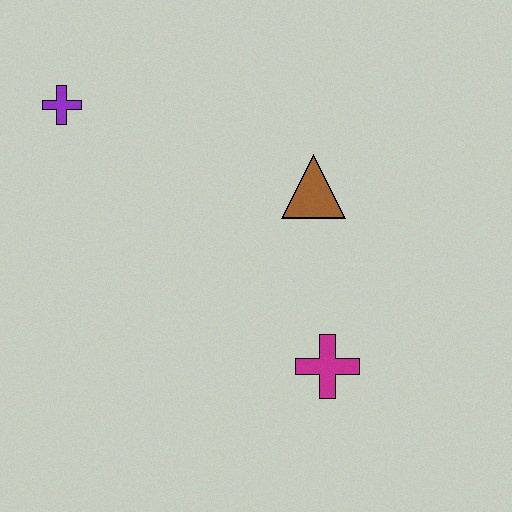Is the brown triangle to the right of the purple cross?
Yes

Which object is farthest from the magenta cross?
The purple cross is farthest from the magenta cross.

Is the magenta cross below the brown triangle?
Yes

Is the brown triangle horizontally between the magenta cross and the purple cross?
Yes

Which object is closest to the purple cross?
The brown triangle is closest to the purple cross.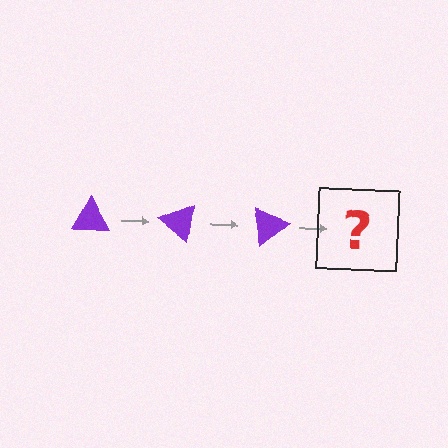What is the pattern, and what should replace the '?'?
The pattern is that the triangle rotates 40 degrees each step. The '?' should be a purple triangle rotated 120 degrees.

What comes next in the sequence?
The next element should be a purple triangle rotated 120 degrees.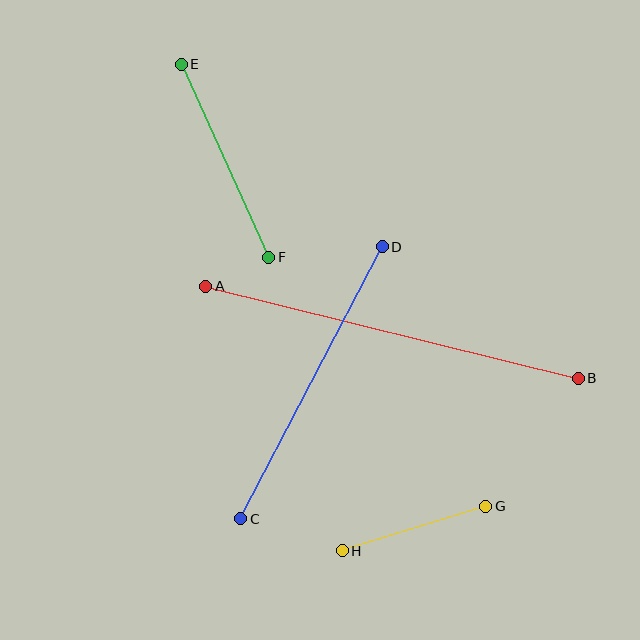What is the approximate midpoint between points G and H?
The midpoint is at approximately (414, 529) pixels.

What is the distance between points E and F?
The distance is approximately 212 pixels.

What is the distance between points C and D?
The distance is approximately 306 pixels.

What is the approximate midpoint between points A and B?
The midpoint is at approximately (392, 332) pixels.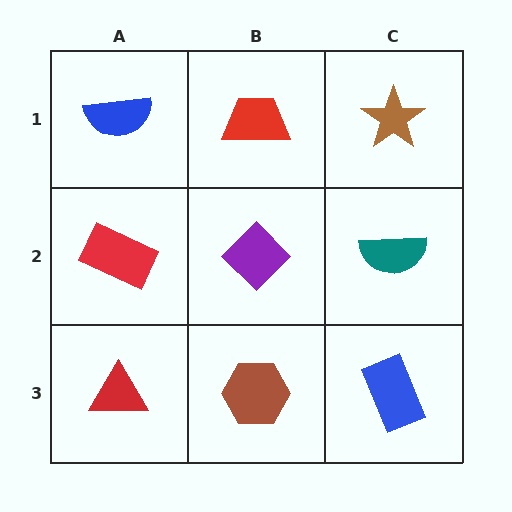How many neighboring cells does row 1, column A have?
2.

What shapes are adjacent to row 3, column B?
A purple diamond (row 2, column B), a red triangle (row 3, column A), a blue rectangle (row 3, column C).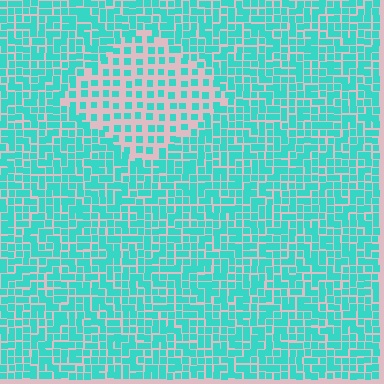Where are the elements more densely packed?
The elements are more densely packed outside the diamond boundary.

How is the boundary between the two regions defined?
The boundary is defined by a change in element density (approximately 2.1x ratio). All elements are the same color, size, and shape.